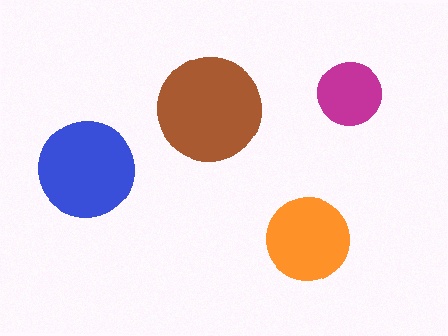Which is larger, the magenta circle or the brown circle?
The brown one.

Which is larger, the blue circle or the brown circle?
The brown one.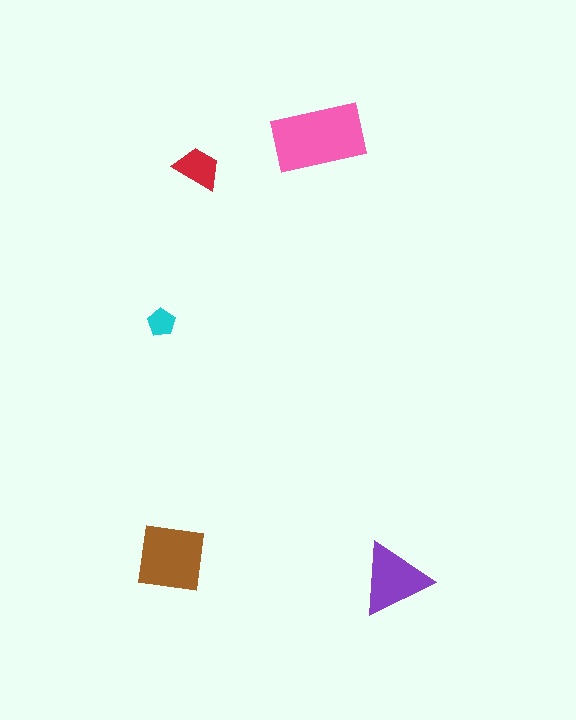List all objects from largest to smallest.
The pink rectangle, the brown square, the purple triangle, the red trapezoid, the cyan pentagon.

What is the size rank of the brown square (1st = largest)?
2nd.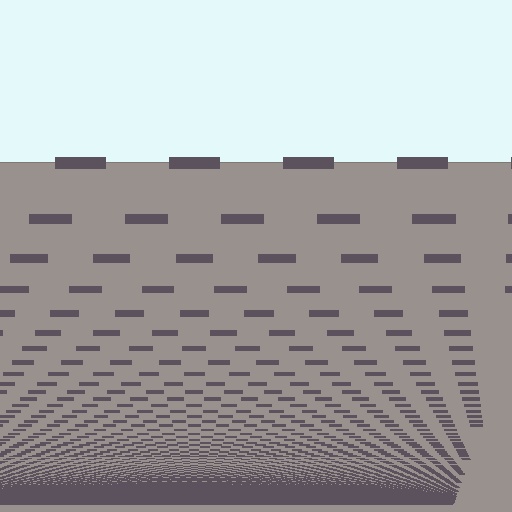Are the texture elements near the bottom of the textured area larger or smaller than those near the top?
Smaller. The gradient is inverted — elements near the bottom are smaller and denser.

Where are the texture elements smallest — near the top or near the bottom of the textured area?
Near the bottom.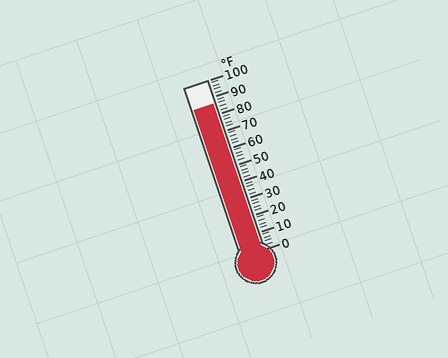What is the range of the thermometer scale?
The thermometer scale ranges from 0°F to 100°F.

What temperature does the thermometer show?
The thermometer shows approximately 86°F.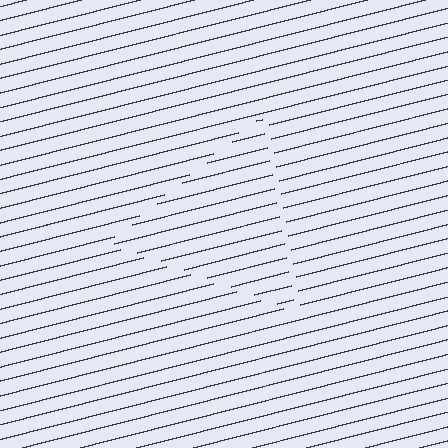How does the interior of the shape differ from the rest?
The interior of the shape contains the same grating, shifted by half a period — the contour is defined by the phase discontinuity where line-ends from the inner and outer gratings abut.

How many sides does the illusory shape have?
3 sides — the line-ends trace a triangle.